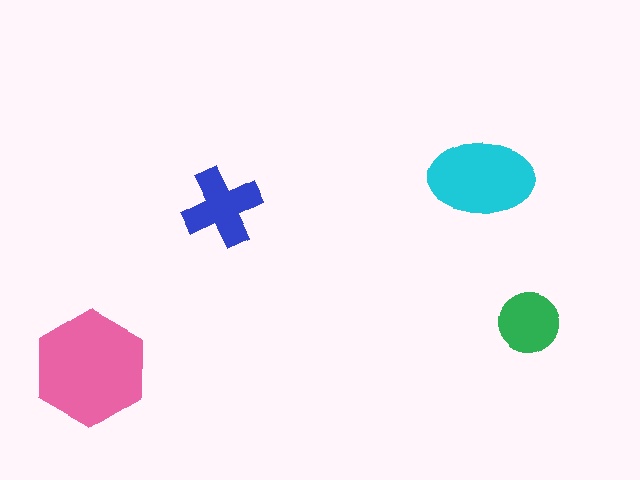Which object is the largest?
The pink hexagon.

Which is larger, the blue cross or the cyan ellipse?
The cyan ellipse.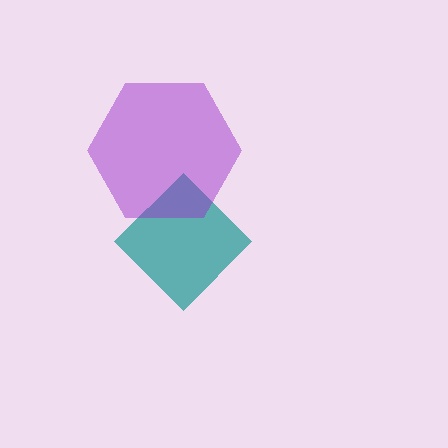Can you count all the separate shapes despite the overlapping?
Yes, there are 2 separate shapes.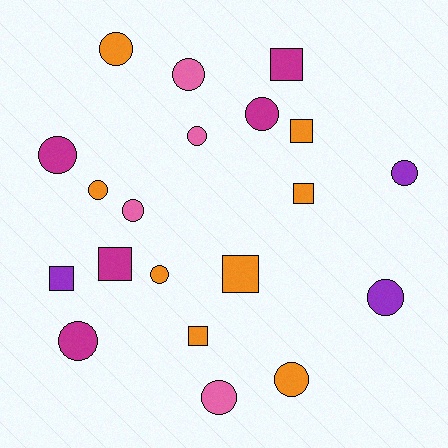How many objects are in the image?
There are 20 objects.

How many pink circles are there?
There are 4 pink circles.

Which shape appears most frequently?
Circle, with 13 objects.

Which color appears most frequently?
Orange, with 8 objects.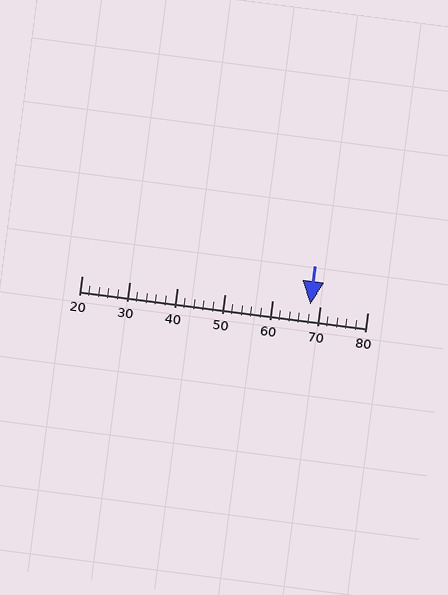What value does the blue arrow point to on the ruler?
The blue arrow points to approximately 68.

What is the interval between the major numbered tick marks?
The major tick marks are spaced 10 units apart.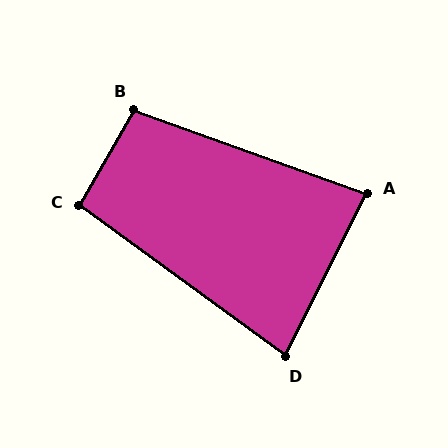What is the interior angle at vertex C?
Approximately 97 degrees (obtuse).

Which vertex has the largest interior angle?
B, at approximately 99 degrees.